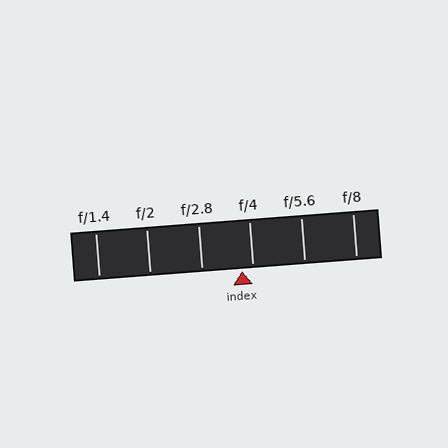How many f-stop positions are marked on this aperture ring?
There are 6 f-stop positions marked.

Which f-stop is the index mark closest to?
The index mark is closest to f/4.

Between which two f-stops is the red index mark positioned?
The index mark is between f/2.8 and f/4.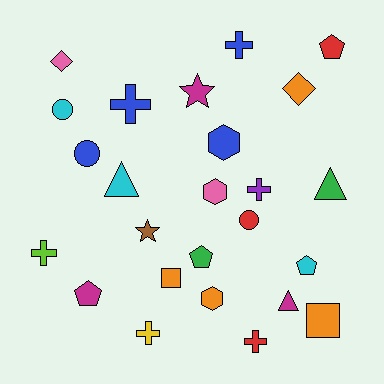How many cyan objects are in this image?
There are 3 cyan objects.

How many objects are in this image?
There are 25 objects.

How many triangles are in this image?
There are 3 triangles.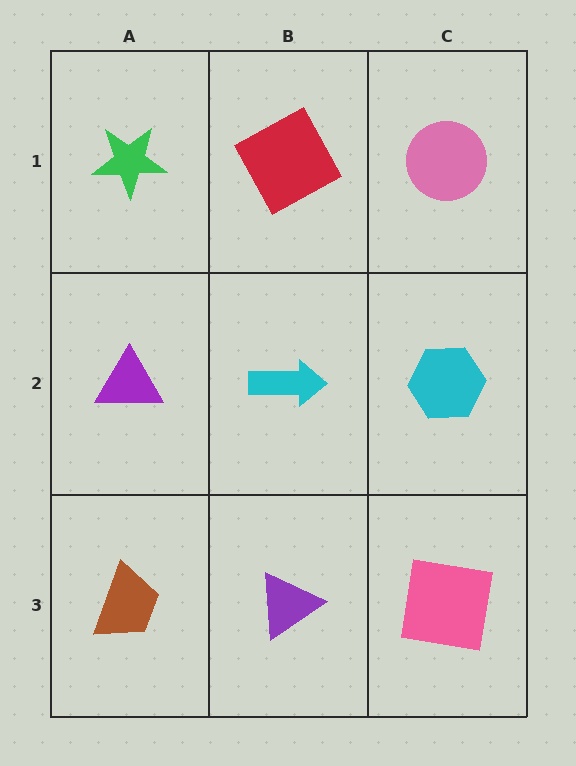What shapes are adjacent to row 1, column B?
A cyan arrow (row 2, column B), a green star (row 1, column A), a pink circle (row 1, column C).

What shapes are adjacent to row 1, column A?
A purple triangle (row 2, column A), a red square (row 1, column B).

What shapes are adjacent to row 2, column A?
A green star (row 1, column A), a brown trapezoid (row 3, column A), a cyan arrow (row 2, column B).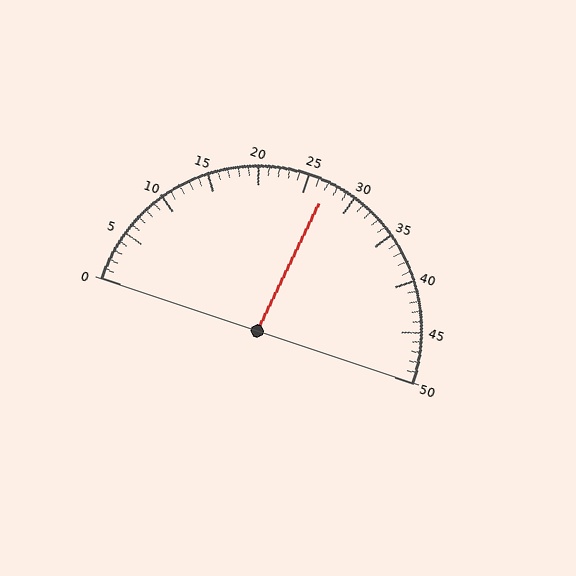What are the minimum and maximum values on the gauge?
The gauge ranges from 0 to 50.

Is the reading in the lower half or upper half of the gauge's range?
The reading is in the upper half of the range (0 to 50).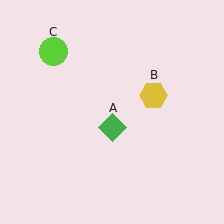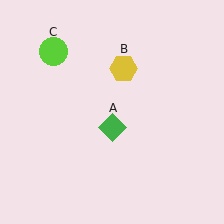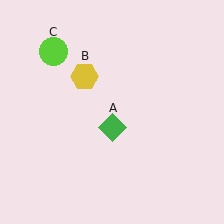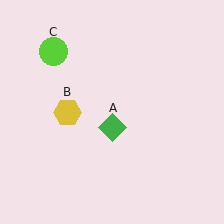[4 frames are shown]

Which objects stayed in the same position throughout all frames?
Green diamond (object A) and lime circle (object C) remained stationary.